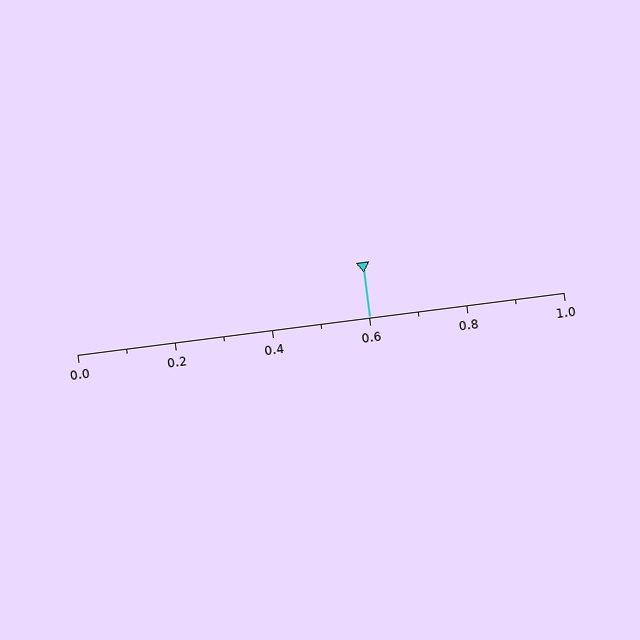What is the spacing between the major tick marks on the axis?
The major ticks are spaced 0.2 apart.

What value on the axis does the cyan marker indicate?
The marker indicates approximately 0.6.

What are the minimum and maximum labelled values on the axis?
The axis runs from 0.0 to 1.0.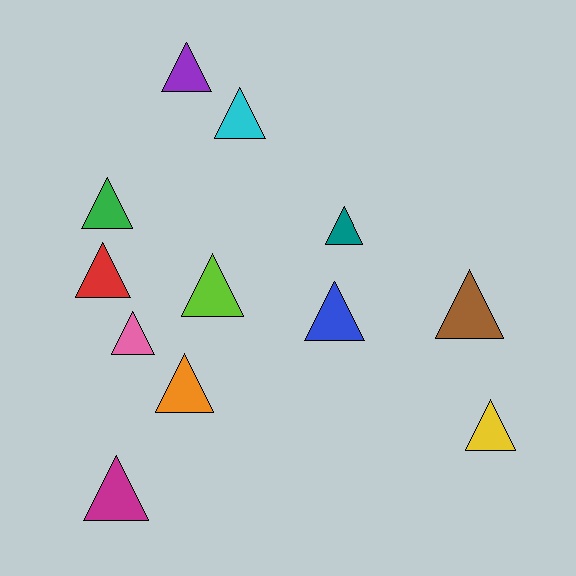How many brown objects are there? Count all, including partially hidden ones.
There is 1 brown object.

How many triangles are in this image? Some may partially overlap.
There are 12 triangles.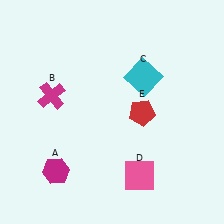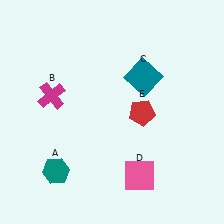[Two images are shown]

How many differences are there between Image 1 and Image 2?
There are 2 differences between the two images.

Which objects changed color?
A changed from magenta to teal. C changed from cyan to teal.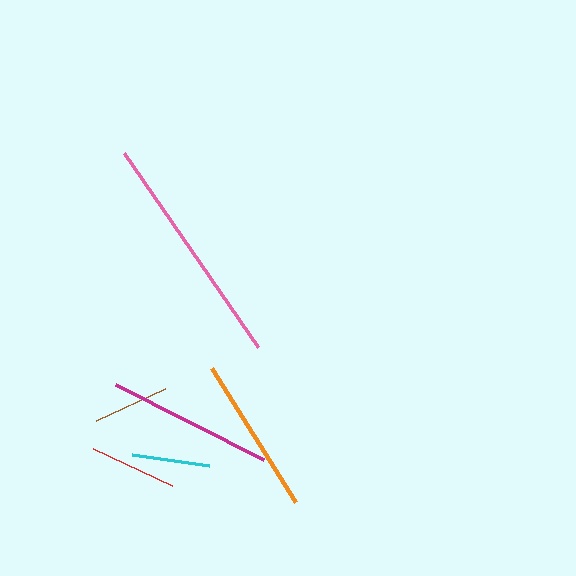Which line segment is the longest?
The pink line is the longest at approximately 236 pixels.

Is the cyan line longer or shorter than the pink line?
The pink line is longer than the cyan line.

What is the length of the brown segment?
The brown segment is approximately 77 pixels long.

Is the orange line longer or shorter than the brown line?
The orange line is longer than the brown line.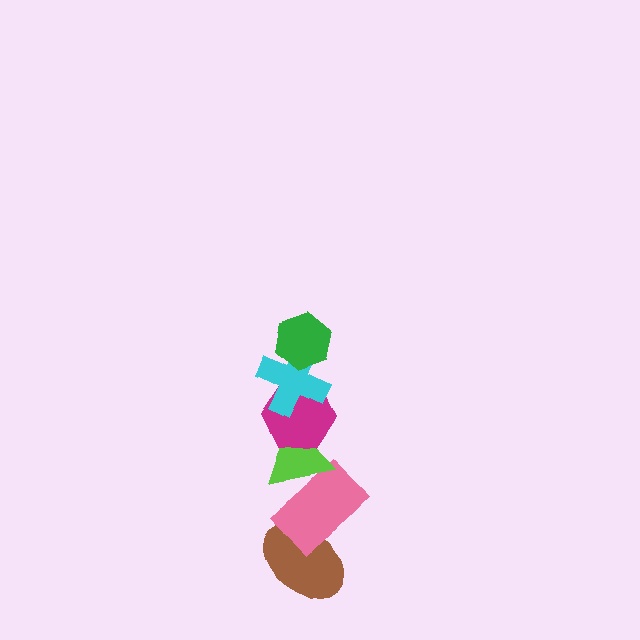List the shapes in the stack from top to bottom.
From top to bottom: the green hexagon, the cyan cross, the magenta hexagon, the lime triangle, the pink rectangle, the brown ellipse.